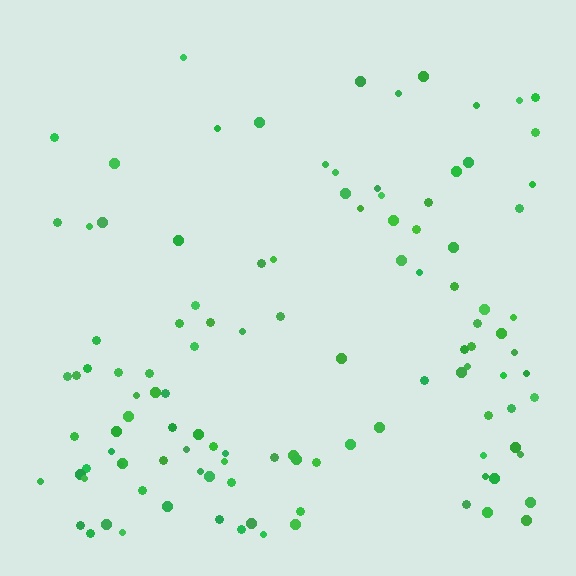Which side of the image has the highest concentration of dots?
The bottom.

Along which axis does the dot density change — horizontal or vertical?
Vertical.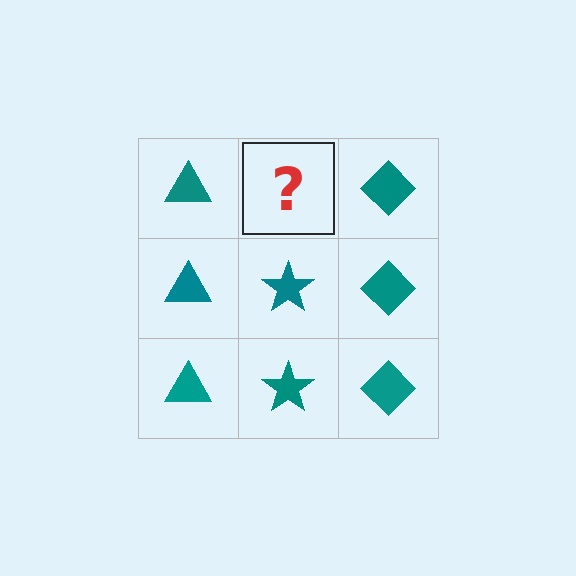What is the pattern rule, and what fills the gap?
The rule is that each column has a consistent shape. The gap should be filled with a teal star.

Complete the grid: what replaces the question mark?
The question mark should be replaced with a teal star.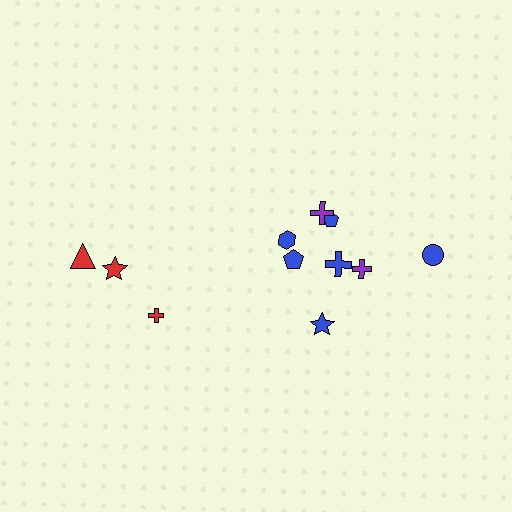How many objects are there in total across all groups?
There are 12 objects.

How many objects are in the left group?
There are 4 objects.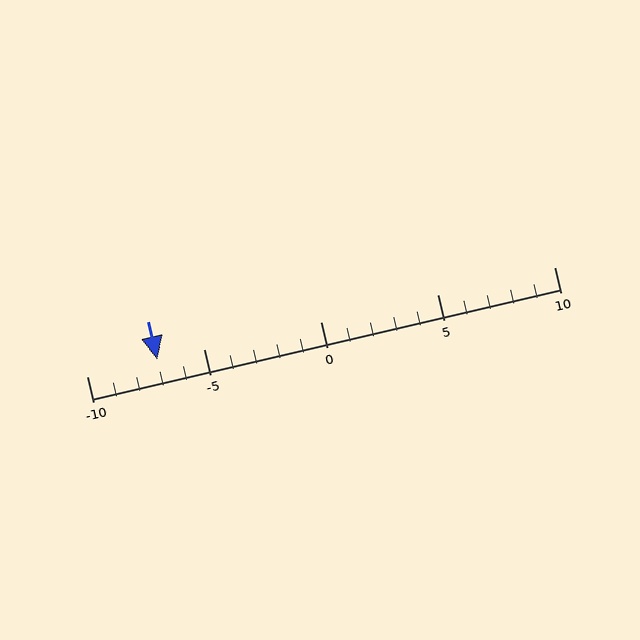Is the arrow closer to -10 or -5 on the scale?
The arrow is closer to -5.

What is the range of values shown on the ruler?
The ruler shows values from -10 to 10.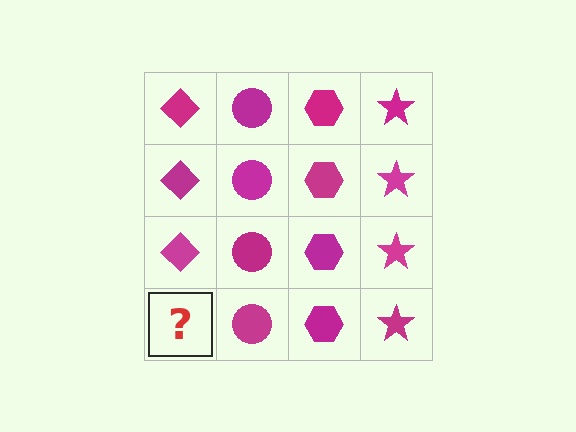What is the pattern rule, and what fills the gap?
The rule is that each column has a consistent shape. The gap should be filled with a magenta diamond.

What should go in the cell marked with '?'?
The missing cell should contain a magenta diamond.